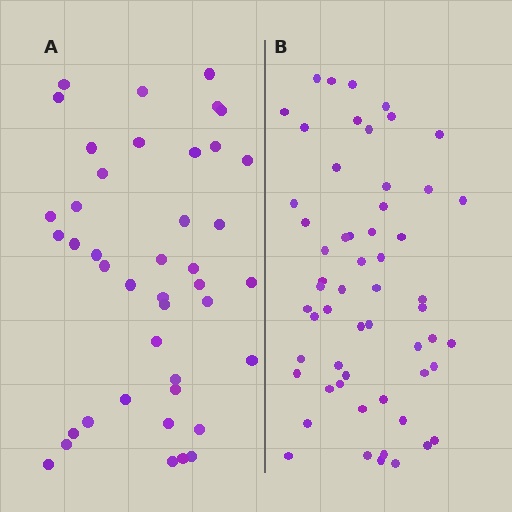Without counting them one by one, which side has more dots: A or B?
Region B (the right region) has more dots.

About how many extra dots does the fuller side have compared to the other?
Region B has approximately 15 more dots than region A.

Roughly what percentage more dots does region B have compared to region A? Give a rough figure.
About 35% more.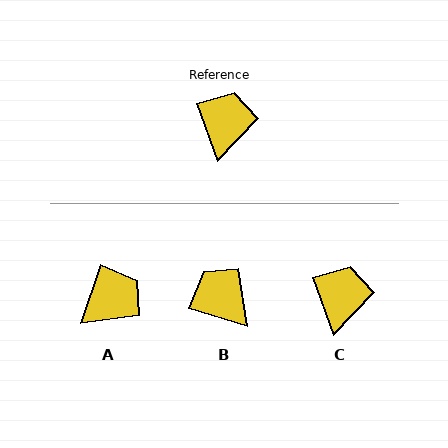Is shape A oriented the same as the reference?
No, it is off by about 39 degrees.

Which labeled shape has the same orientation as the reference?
C.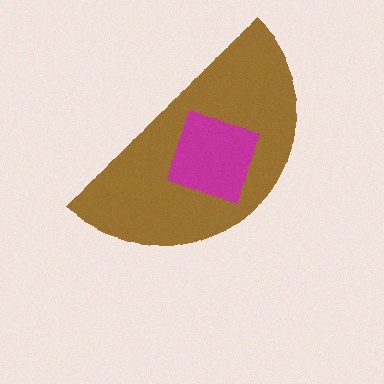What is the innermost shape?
The magenta diamond.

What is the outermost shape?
The brown semicircle.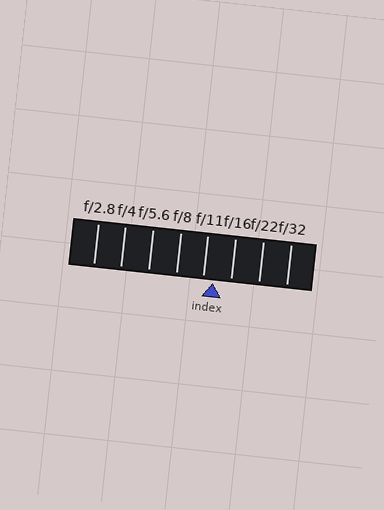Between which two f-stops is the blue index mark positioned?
The index mark is between f/11 and f/16.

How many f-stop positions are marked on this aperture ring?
There are 8 f-stop positions marked.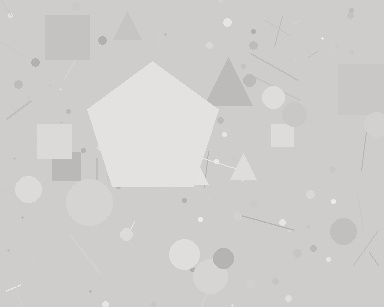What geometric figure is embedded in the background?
A pentagon is embedded in the background.